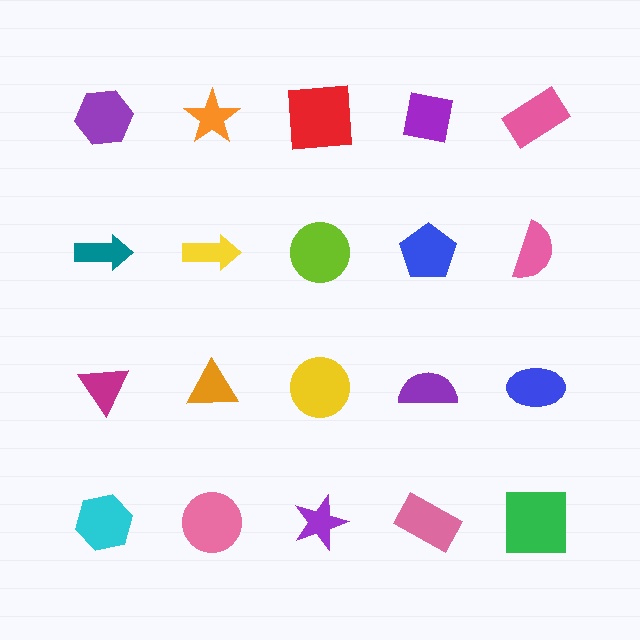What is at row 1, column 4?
A purple square.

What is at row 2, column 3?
A lime circle.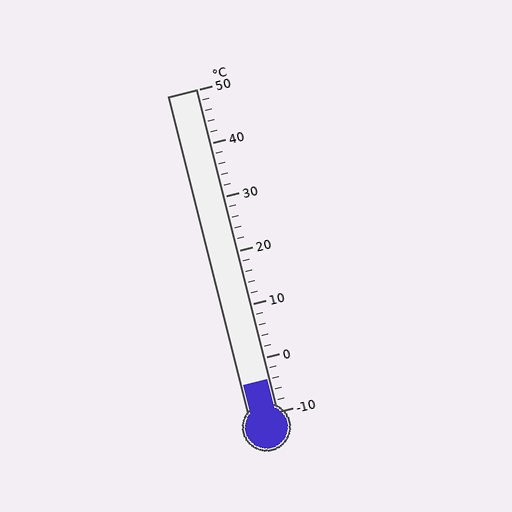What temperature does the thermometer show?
The thermometer shows approximately -4°C.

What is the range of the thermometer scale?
The thermometer scale ranges from -10°C to 50°C.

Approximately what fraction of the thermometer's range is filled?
The thermometer is filled to approximately 10% of its range.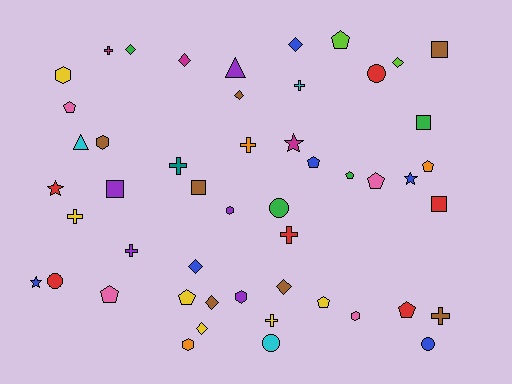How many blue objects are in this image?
There are 6 blue objects.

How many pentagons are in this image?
There are 10 pentagons.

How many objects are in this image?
There are 50 objects.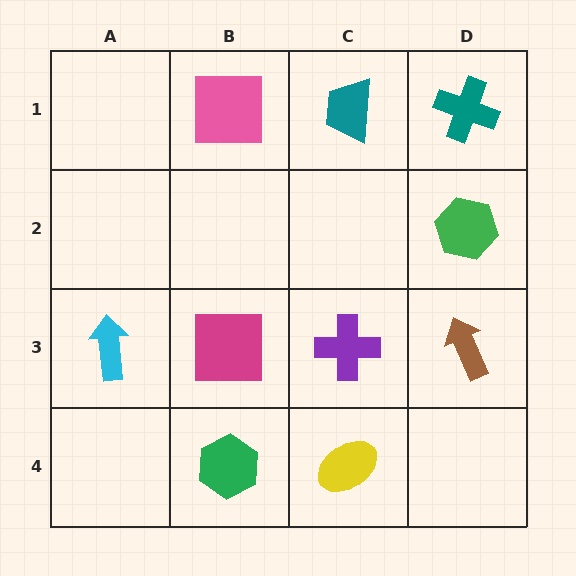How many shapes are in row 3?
4 shapes.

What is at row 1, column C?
A teal trapezoid.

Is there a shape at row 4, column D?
No, that cell is empty.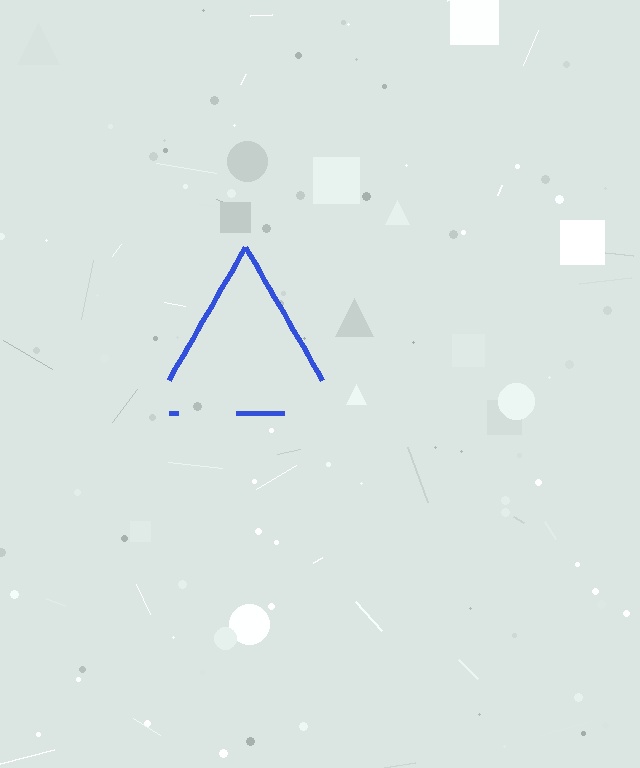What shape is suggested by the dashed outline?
The dashed outline suggests a triangle.